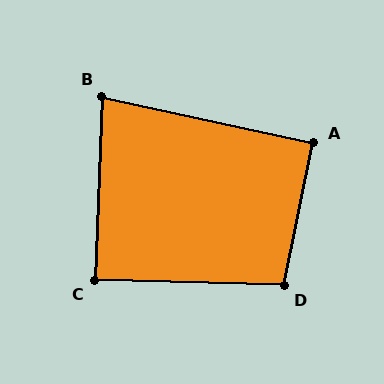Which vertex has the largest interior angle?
D, at approximately 100 degrees.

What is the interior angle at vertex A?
Approximately 91 degrees (approximately right).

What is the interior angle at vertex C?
Approximately 89 degrees (approximately right).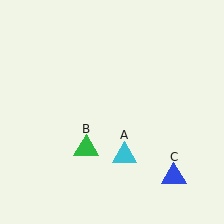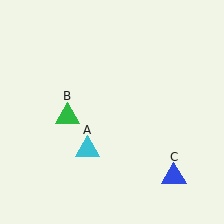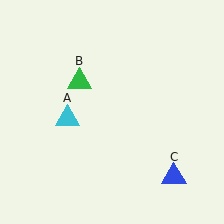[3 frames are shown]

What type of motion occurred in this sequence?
The cyan triangle (object A), green triangle (object B) rotated clockwise around the center of the scene.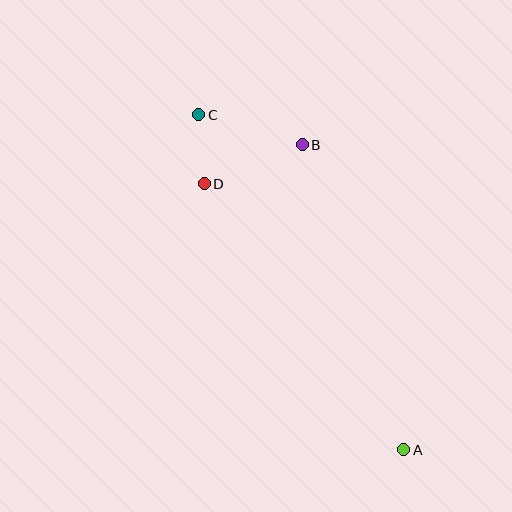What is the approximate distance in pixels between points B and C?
The distance between B and C is approximately 108 pixels.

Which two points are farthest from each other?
Points A and C are farthest from each other.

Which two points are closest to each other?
Points C and D are closest to each other.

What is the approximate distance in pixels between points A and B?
The distance between A and B is approximately 321 pixels.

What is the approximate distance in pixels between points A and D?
The distance between A and D is approximately 333 pixels.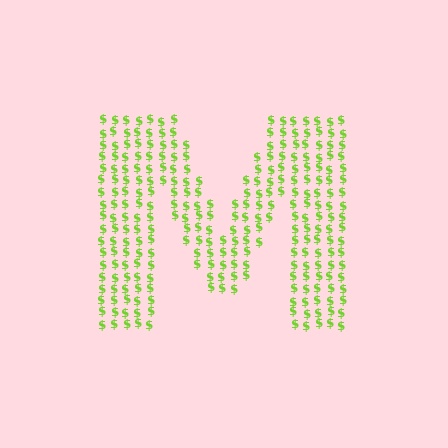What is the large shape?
The large shape is the letter M.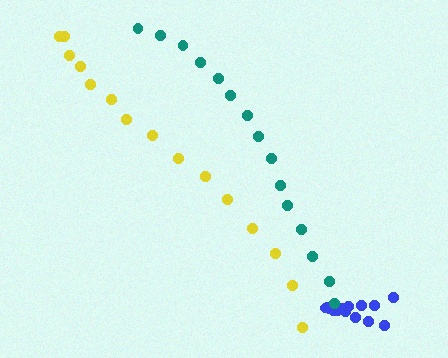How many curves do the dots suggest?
There are 3 distinct paths.